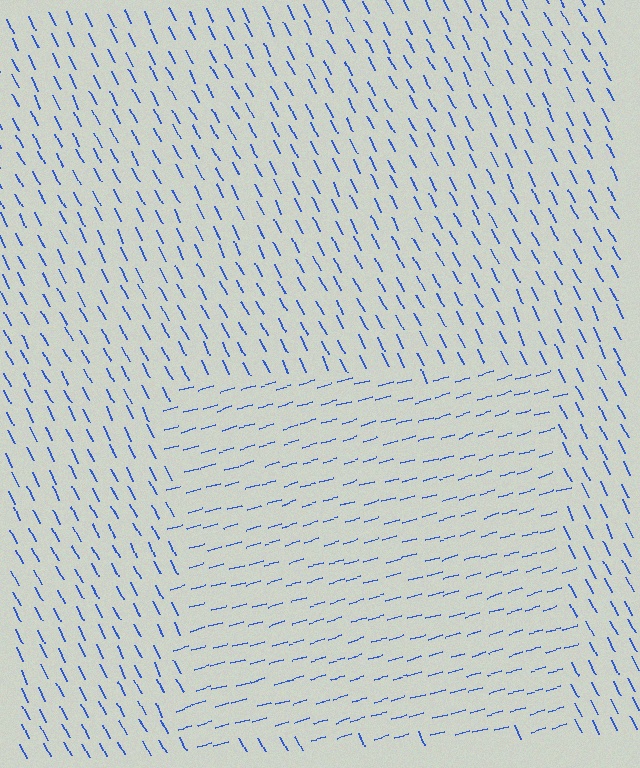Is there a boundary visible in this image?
Yes, there is a texture boundary formed by a change in line orientation.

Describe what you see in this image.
The image is filled with small blue line segments. A rectangle region in the image has lines oriented differently from the surrounding lines, creating a visible texture boundary.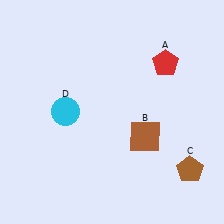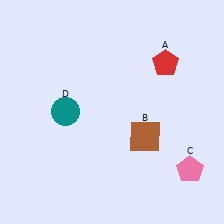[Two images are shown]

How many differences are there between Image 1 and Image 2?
There are 2 differences between the two images.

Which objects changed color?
C changed from brown to pink. D changed from cyan to teal.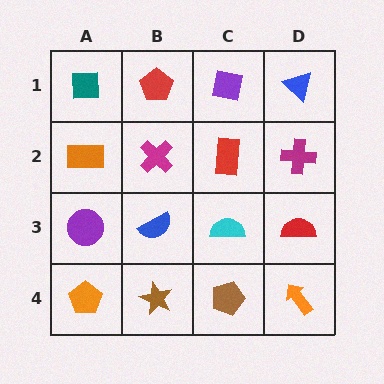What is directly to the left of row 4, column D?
A brown pentagon.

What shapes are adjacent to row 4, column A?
A purple circle (row 3, column A), a brown star (row 4, column B).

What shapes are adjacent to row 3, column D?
A magenta cross (row 2, column D), an orange arrow (row 4, column D), a cyan semicircle (row 3, column C).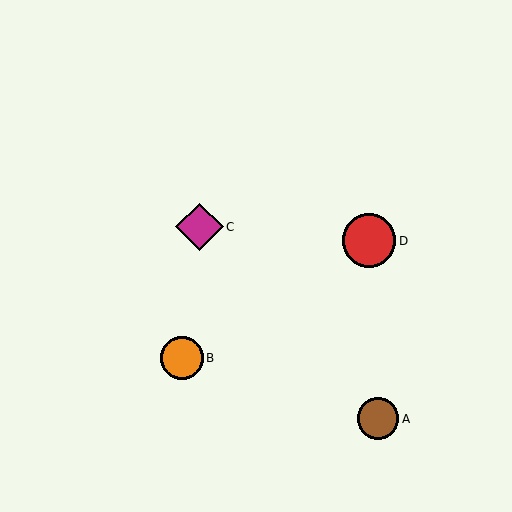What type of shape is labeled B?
Shape B is an orange circle.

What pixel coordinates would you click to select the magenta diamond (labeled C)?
Click at (199, 227) to select the magenta diamond C.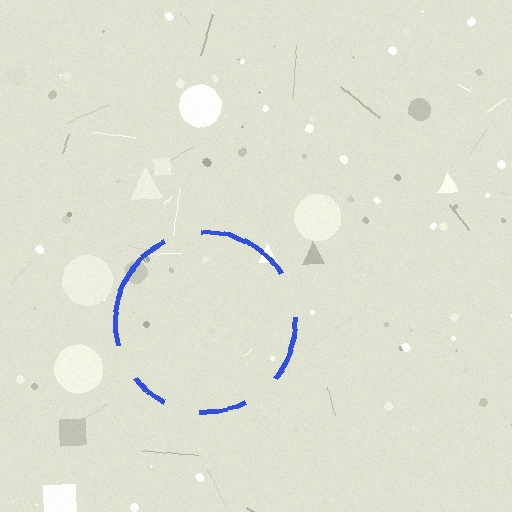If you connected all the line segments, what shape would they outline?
They would outline a circle.